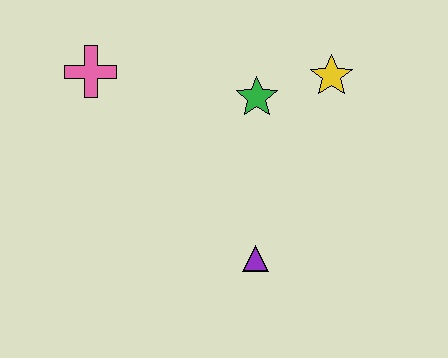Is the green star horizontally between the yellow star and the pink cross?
Yes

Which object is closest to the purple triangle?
The green star is closest to the purple triangle.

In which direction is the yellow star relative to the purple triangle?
The yellow star is above the purple triangle.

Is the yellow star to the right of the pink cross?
Yes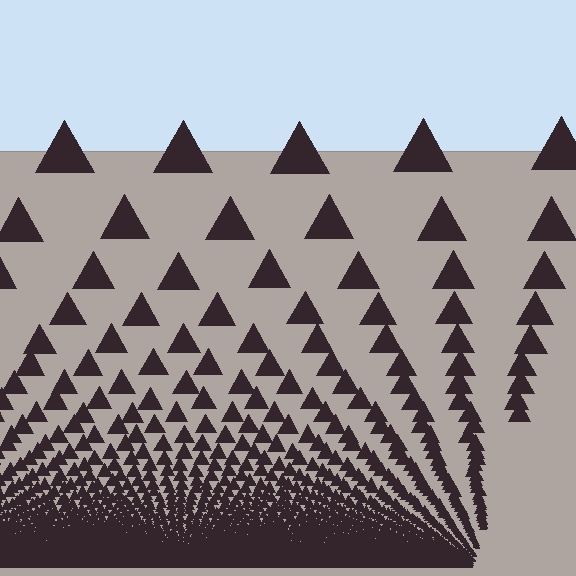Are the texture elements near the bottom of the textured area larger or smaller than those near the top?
Smaller. The gradient is inverted — elements near the bottom are smaller and denser.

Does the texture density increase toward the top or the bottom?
Density increases toward the bottom.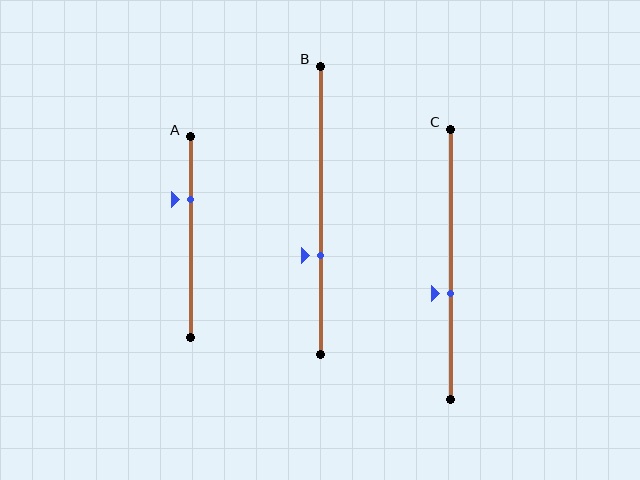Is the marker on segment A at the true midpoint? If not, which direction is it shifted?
No, the marker on segment A is shifted upward by about 19% of the segment length.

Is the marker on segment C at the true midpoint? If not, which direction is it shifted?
No, the marker on segment C is shifted downward by about 11% of the segment length.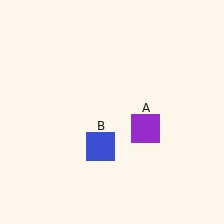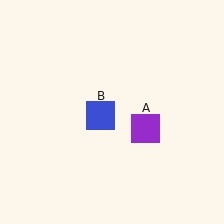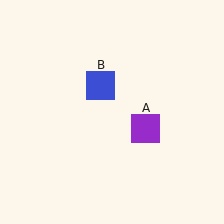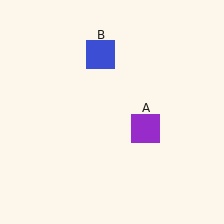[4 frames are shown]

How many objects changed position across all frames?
1 object changed position: blue square (object B).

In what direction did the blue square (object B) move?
The blue square (object B) moved up.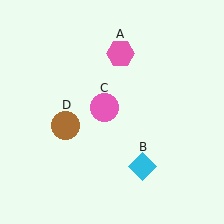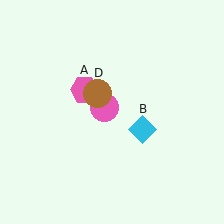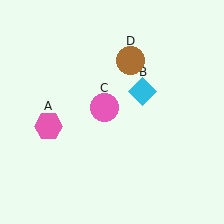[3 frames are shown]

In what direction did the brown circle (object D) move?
The brown circle (object D) moved up and to the right.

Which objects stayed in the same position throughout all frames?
Pink circle (object C) remained stationary.